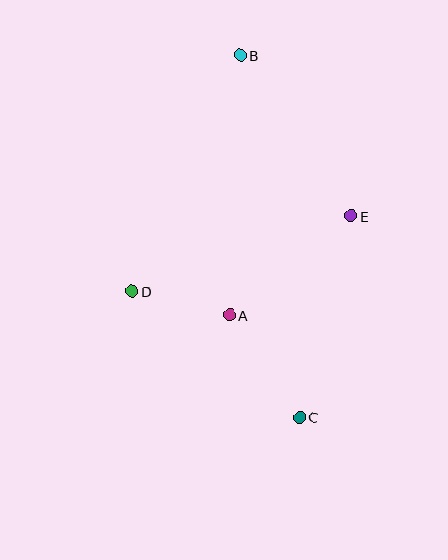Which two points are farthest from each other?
Points B and C are farthest from each other.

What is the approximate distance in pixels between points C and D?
The distance between C and D is approximately 210 pixels.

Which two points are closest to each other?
Points A and D are closest to each other.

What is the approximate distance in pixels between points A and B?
The distance between A and B is approximately 260 pixels.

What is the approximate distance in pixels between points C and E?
The distance between C and E is approximately 208 pixels.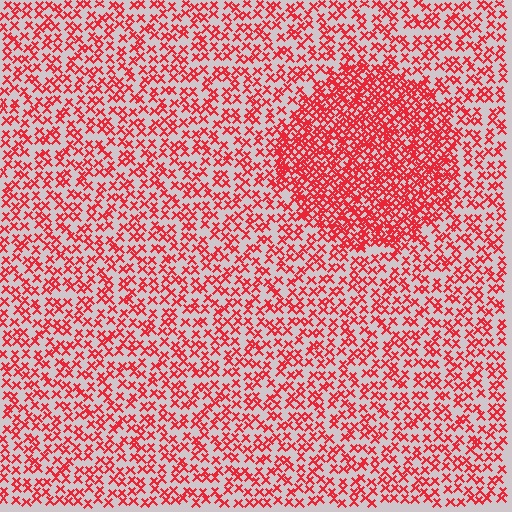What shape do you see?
I see a circle.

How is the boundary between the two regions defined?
The boundary is defined by a change in element density (approximately 2.1x ratio). All elements are the same color, size, and shape.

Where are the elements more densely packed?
The elements are more densely packed inside the circle boundary.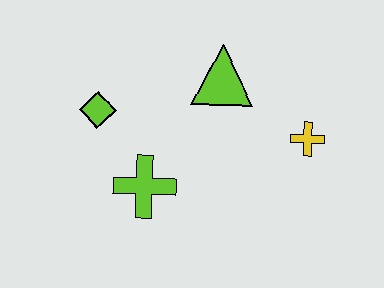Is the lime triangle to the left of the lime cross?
No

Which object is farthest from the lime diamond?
The yellow cross is farthest from the lime diamond.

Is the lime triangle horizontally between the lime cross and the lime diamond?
No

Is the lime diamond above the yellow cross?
Yes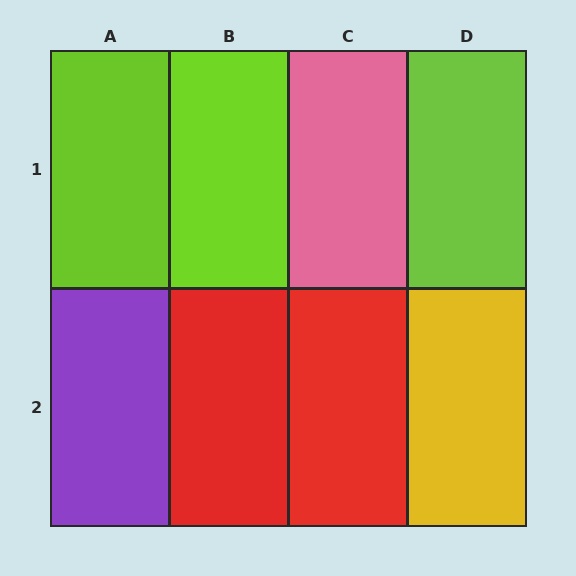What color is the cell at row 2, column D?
Yellow.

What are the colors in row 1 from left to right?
Lime, lime, pink, lime.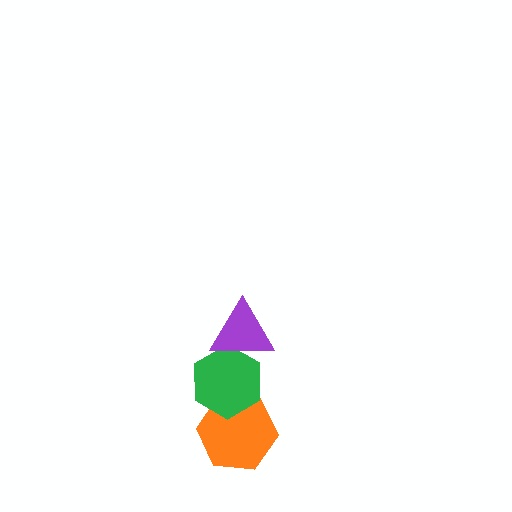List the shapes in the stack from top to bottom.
From top to bottom: the purple triangle, the green hexagon, the orange hexagon.